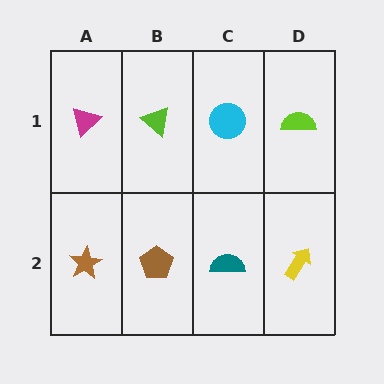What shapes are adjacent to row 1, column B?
A brown pentagon (row 2, column B), a magenta triangle (row 1, column A), a cyan circle (row 1, column C).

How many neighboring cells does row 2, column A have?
2.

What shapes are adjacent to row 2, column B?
A lime triangle (row 1, column B), a brown star (row 2, column A), a teal semicircle (row 2, column C).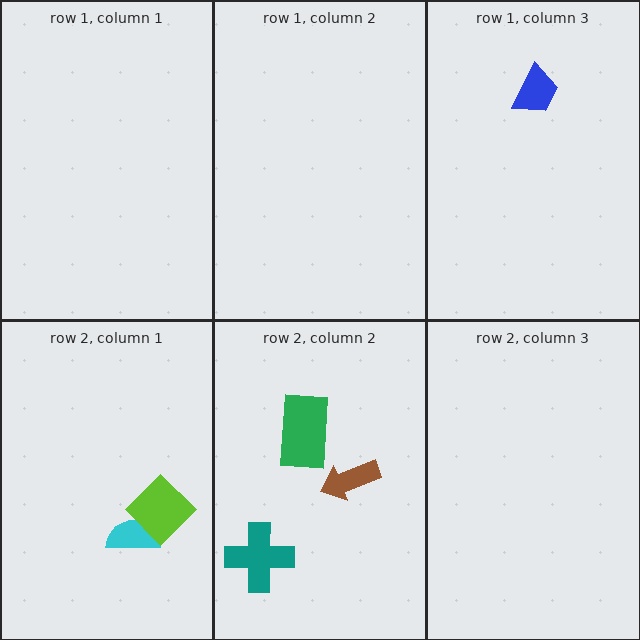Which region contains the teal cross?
The row 2, column 2 region.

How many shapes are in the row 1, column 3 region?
1.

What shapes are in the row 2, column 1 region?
The cyan semicircle, the lime diamond.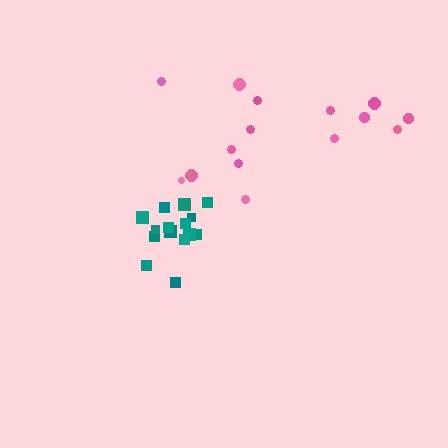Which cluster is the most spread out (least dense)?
Pink.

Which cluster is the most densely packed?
Teal.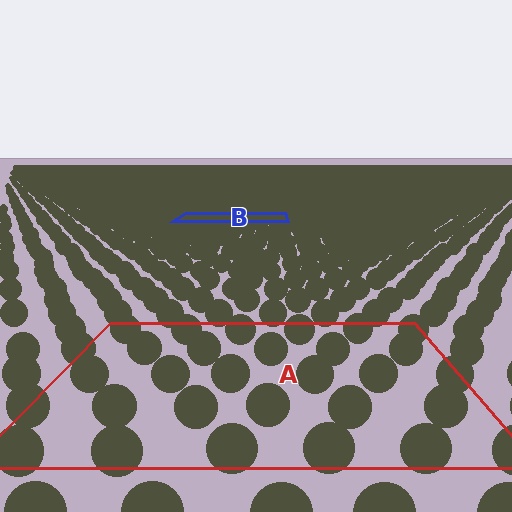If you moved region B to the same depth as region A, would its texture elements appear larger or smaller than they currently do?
They would appear larger. At a closer depth, the same texture elements are projected at a bigger on-screen size.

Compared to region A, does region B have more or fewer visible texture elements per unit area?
Region B has more texture elements per unit area — they are packed more densely because it is farther away.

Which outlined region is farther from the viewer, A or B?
Region B is farther from the viewer — the texture elements inside it appear smaller and more densely packed.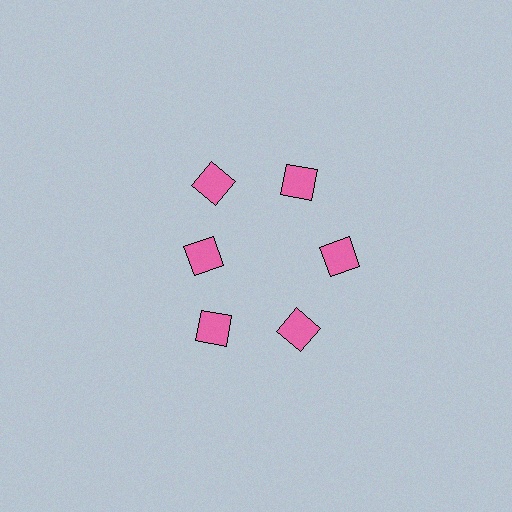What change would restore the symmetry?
The symmetry would be restored by moving it outward, back onto the ring so that all 6 diamonds sit at equal angles and equal distance from the center.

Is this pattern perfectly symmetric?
No. The 6 pink diamonds are arranged in a ring, but one element near the 9 o'clock position is pulled inward toward the center, breaking the 6-fold rotational symmetry.